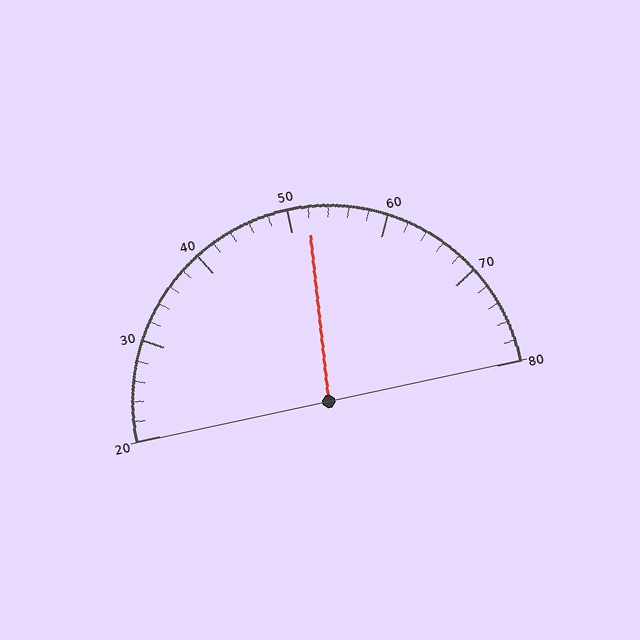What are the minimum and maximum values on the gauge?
The gauge ranges from 20 to 80.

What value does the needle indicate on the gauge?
The needle indicates approximately 52.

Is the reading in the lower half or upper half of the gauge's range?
The reading is in the upper half of the range (20 to 80).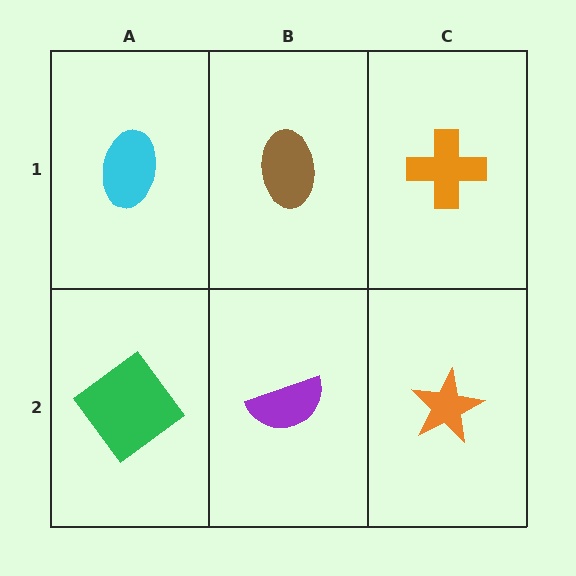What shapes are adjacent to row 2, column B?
A brown ellipse (row 1, column B), a green diamond (row 2, column A), an orange star (row 2, column C).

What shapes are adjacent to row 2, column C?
An orange cross (row 1, column C), a purple semicircle (row 2, column B).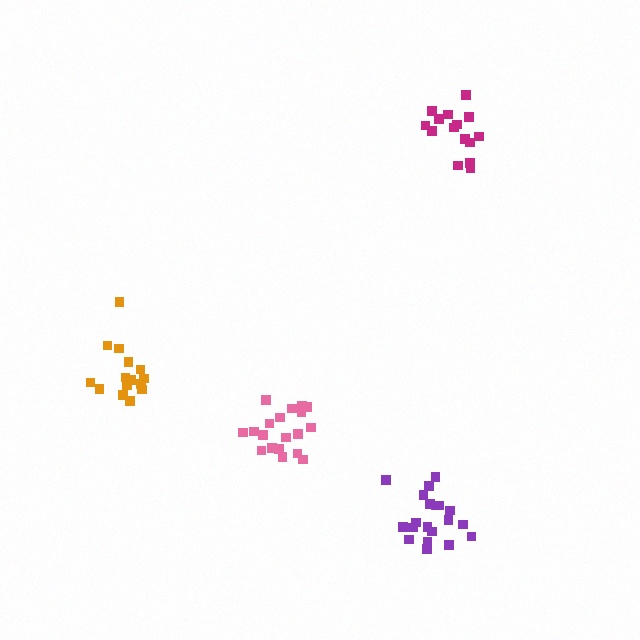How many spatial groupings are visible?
There are 4 spatial groupings.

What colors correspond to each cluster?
The clusters are colored: pink, orange, magenta, purple.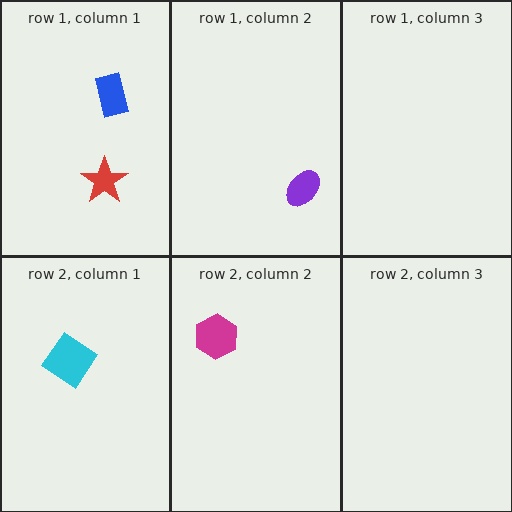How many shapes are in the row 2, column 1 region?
1.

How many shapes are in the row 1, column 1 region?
2.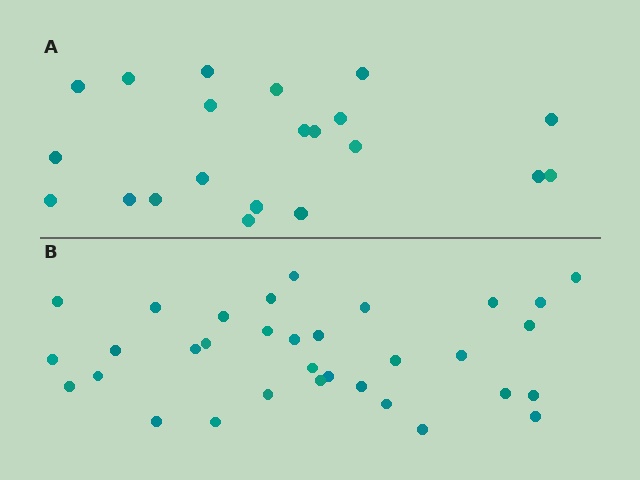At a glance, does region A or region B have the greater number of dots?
Region B (the bottom region) has more dots.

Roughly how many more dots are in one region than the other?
Region B has roughly 12 or so more dots than region A.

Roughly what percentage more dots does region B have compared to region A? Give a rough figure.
About 55% more.